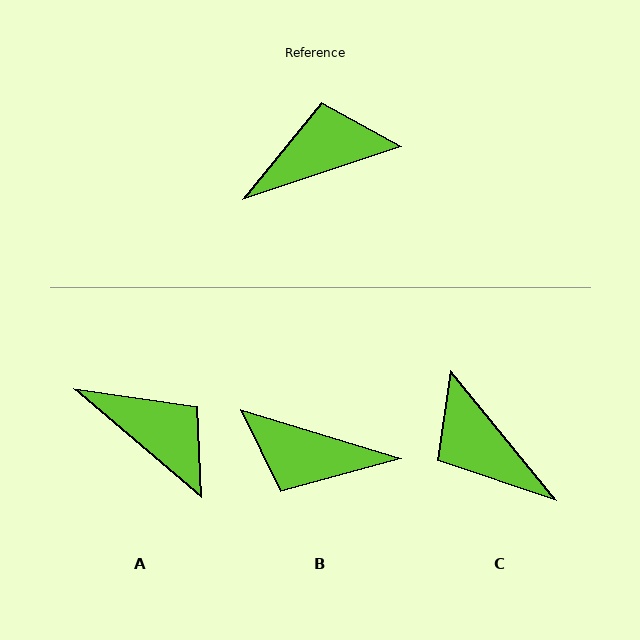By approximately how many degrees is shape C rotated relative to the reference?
Approximately 111 degrees counter-clockwise.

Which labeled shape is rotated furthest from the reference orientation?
B, about 144 degrees away.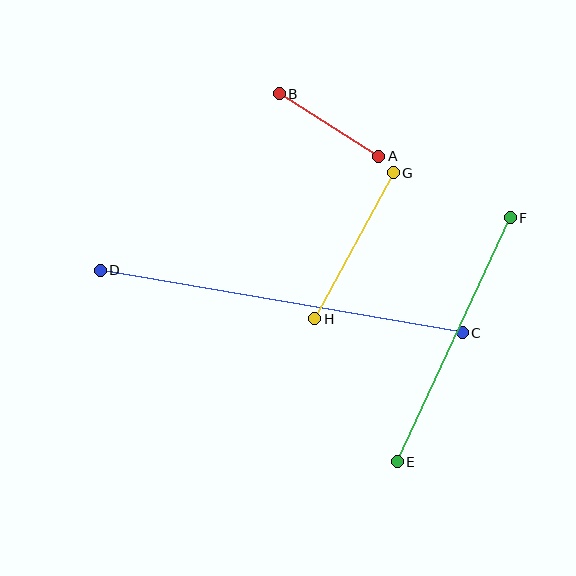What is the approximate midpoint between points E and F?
The midpoint is at approximately (454, 340) pixels.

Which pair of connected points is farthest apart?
Points C and D are farthest apart.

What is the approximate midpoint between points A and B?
The midpoint is at approximately (329, 125) pixels.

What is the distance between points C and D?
The distance is approximately 367 pixels.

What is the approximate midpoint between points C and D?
The midpoint is at approximately (281, 301) pixels.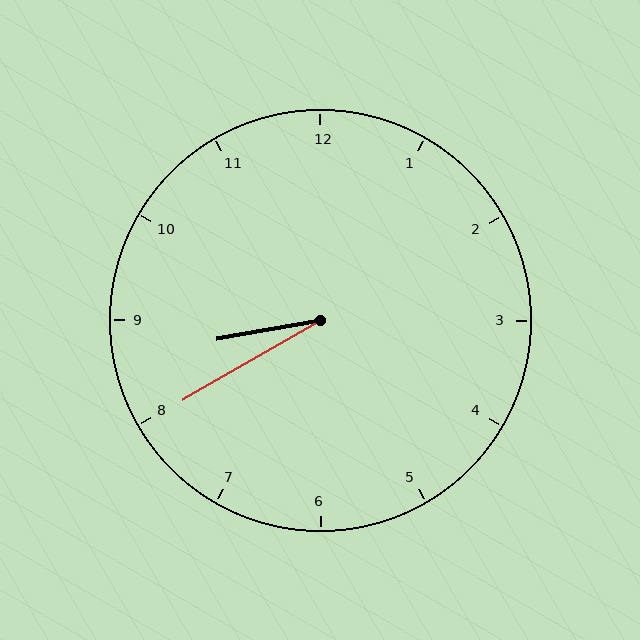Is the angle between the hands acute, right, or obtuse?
It is acute.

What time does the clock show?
8:40.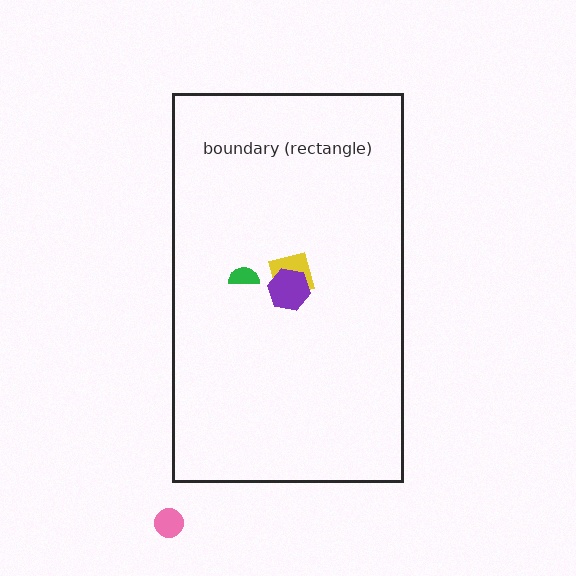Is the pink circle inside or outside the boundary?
Outside.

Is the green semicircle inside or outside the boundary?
Inside.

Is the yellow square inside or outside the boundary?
Inside.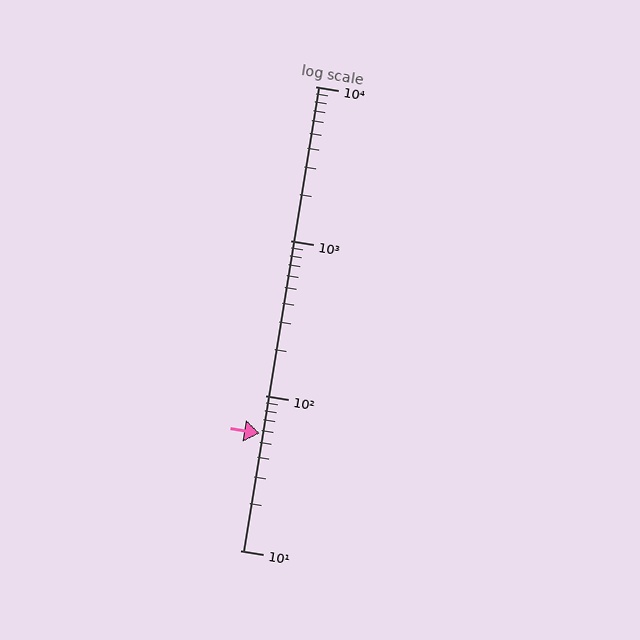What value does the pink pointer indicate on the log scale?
The pointer indicates approximately 57.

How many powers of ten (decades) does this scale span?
The scale spans 3 decades, from 10 to 10000.